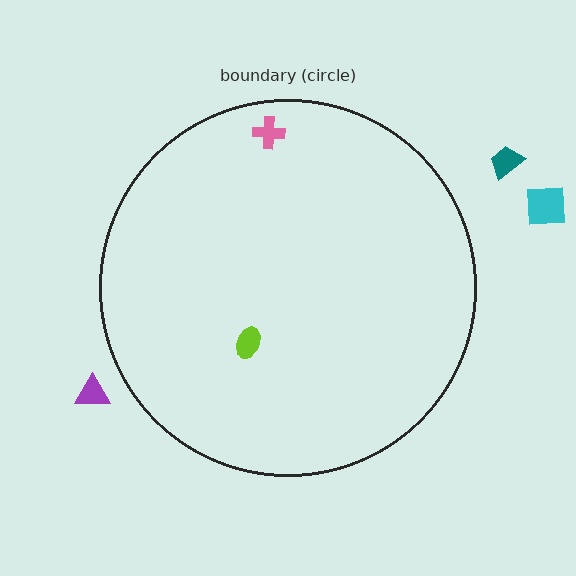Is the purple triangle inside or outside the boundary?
Outside.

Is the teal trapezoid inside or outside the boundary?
Outside.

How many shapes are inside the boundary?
2 inside, 3 outside.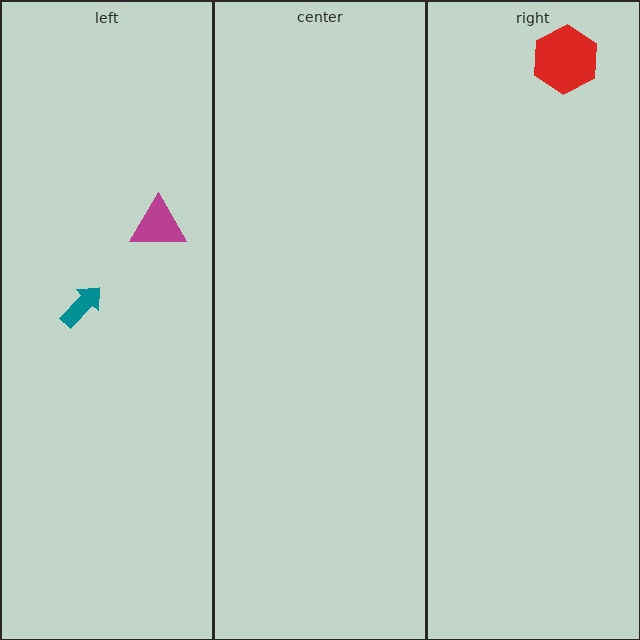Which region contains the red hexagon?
The right region.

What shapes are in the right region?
The red hexagon.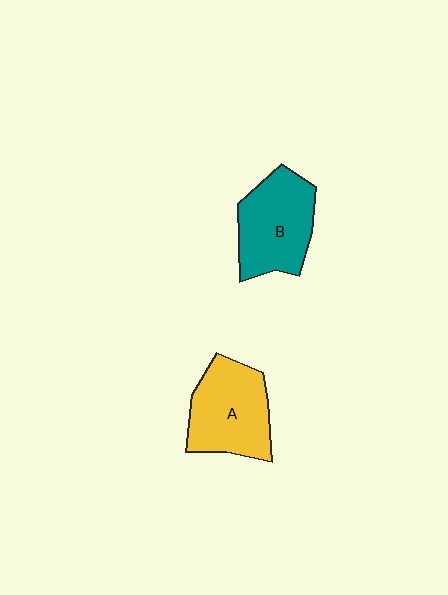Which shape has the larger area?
Shape A (yellow).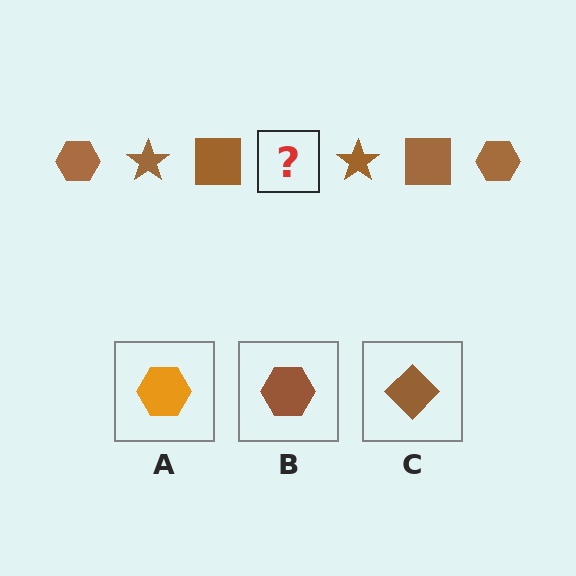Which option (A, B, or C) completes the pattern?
B.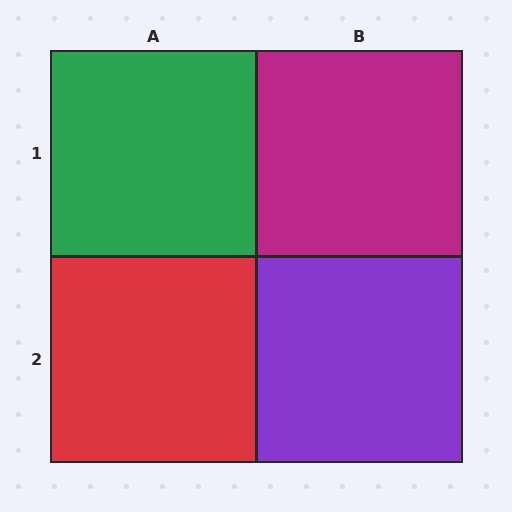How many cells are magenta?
1 cell is magenta.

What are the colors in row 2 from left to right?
Red, purple.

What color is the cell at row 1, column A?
Green.